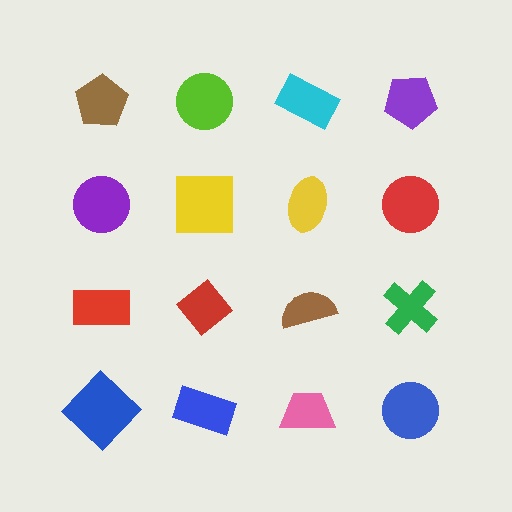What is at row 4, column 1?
A blue diamond.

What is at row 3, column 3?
A brown semicircle.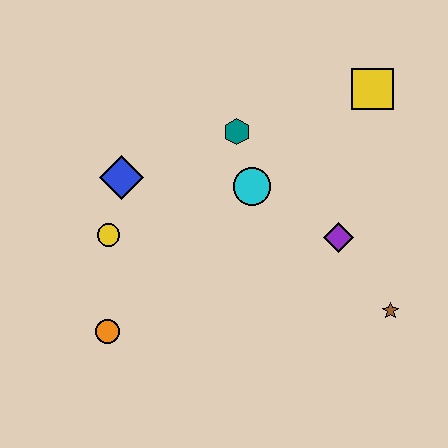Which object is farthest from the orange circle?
The yellow square is farthest from the orange circle.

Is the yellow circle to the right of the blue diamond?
No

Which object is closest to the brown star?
The purple diamond is closest to the brown star.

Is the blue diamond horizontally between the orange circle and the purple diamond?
Yes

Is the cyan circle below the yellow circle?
No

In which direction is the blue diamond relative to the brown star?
The blue diamond is to the left of the brown star.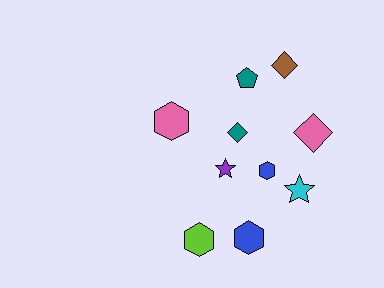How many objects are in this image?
There are 10 objects.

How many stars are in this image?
There are 2 stars.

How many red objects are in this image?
There are no red objects.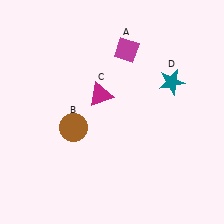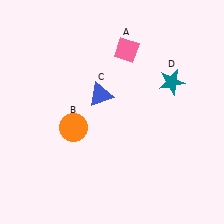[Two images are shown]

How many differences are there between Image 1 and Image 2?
There are 3 differences between the two images.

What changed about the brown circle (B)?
In Image 1, B is brown. In Image 2, it changed to orange.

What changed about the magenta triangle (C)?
In Image 1, C is magenta. In Image 2, it changed to blue.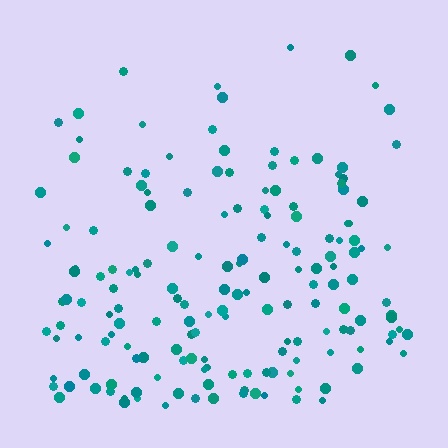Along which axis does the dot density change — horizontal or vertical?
Vertical.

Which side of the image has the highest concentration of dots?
The bottom.